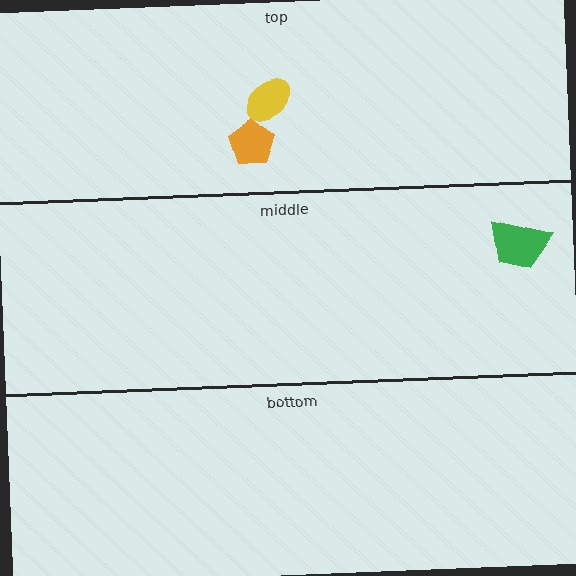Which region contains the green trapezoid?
The middle region.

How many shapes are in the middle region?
1.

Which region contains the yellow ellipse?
The top region.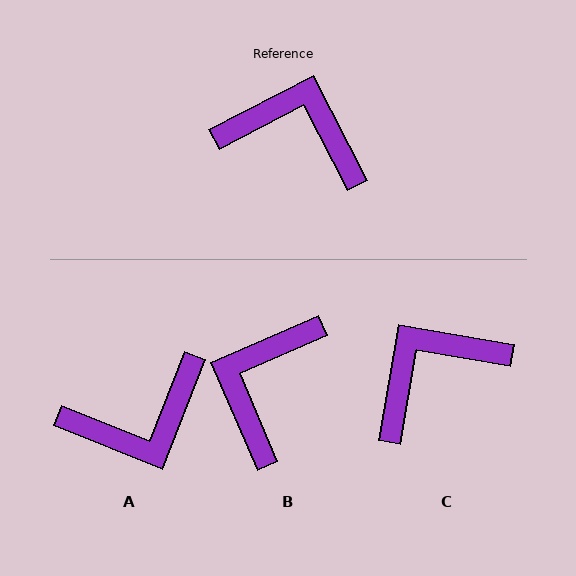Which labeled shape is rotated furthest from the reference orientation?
A, about 139 degrees away.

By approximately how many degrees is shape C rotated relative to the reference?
Approximately 53 degrees counter-clockwise.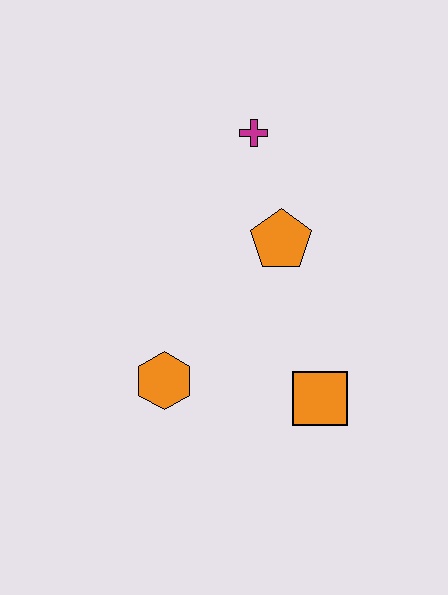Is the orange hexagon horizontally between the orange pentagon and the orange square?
No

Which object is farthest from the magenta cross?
The orange square is farthest from the magenta cross.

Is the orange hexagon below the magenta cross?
Yes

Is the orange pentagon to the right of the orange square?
No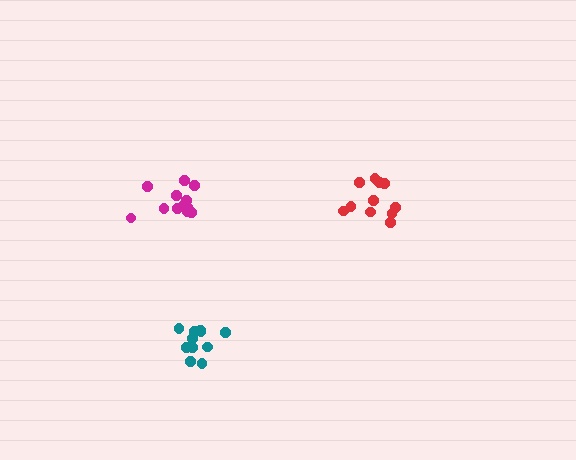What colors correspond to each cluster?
The clusters are colored: magenta, red, teal.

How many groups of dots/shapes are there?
There are 3 groups.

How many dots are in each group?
Group 1: 12 dots, Group 2: 11 dots, Group 3: 11 dots (34 total).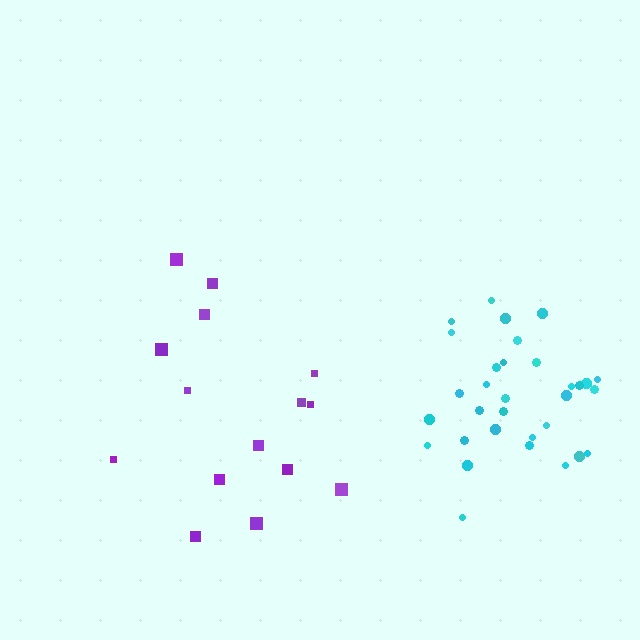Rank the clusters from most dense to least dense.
cyan, purple.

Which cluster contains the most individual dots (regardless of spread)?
Cyan (32).